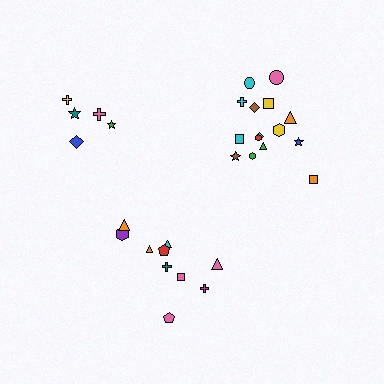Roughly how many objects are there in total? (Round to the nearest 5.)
Roughly 30 objects in total.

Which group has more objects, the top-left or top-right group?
The top-right group.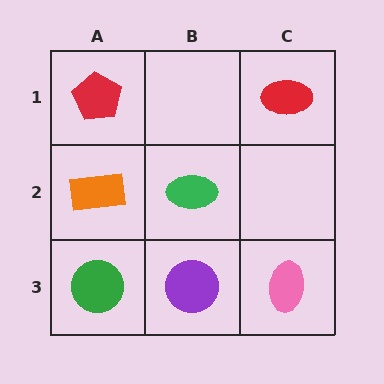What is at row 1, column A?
A red pentagon.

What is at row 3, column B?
A purple circle.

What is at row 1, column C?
A red ellipse.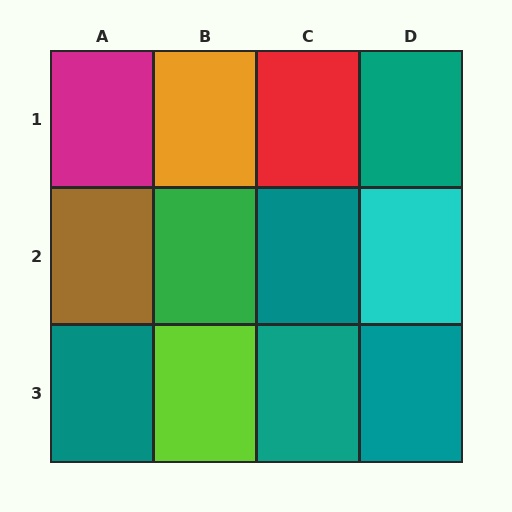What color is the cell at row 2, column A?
Brown.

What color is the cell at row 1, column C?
Red.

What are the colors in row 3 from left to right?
Teal, lime, teal, teal.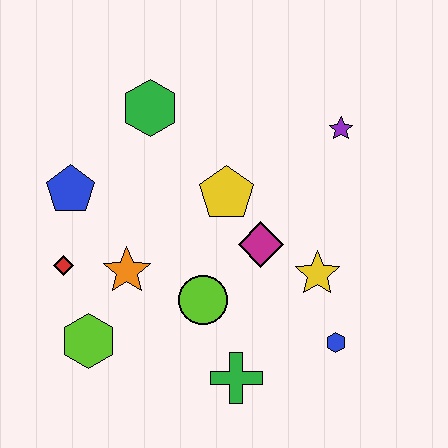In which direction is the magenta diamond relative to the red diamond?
The magenta diamond is to the right of the red diamond.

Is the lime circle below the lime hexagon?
No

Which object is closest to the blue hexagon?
The yellow star is closest to the blue hexagon.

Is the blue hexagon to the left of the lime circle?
No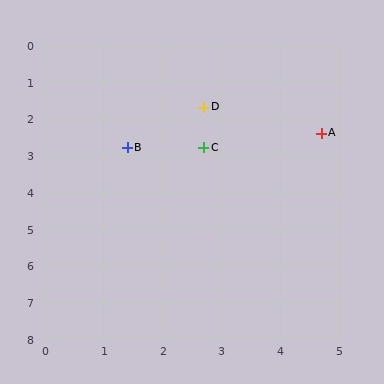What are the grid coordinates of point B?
Point B is at approximately (1.4, 2.8).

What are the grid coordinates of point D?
Point D is at approximately (2.7, 1.7).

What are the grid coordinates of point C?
Point C is at approximately (2.7, 2.8).